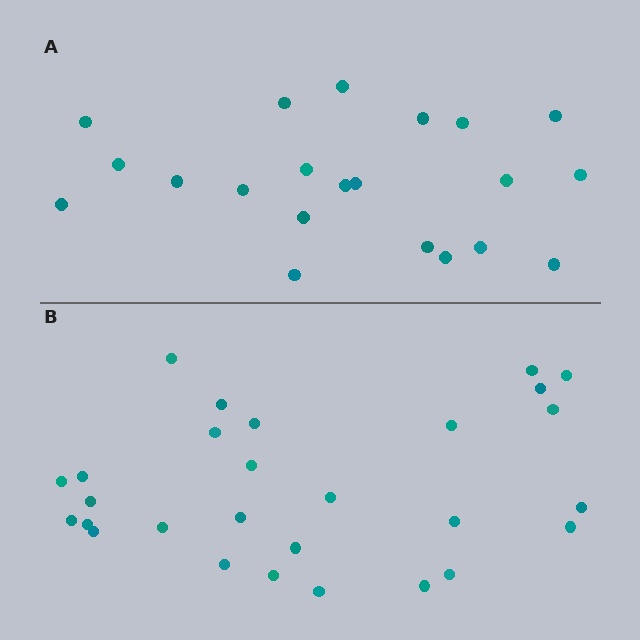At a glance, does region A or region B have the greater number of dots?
Region B (the bottom region) has more dots.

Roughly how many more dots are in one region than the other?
Region B has roughly 8 or so more dots than region A.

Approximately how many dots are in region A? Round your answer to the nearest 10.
About 20 dots. (The exact count is 21, which rounds to 20.)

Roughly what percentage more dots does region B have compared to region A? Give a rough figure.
About 35% more.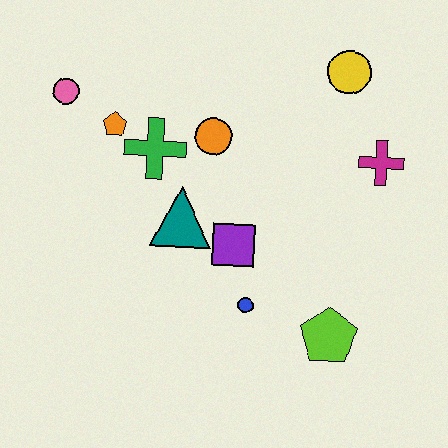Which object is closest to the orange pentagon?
The green cross is closest to the orange pentagon.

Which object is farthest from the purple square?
The pink circle is farthest from the purple square.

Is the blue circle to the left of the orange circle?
No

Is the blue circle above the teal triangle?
No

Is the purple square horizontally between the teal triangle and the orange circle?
No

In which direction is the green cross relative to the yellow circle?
The green cross is to the left of the yellow circle.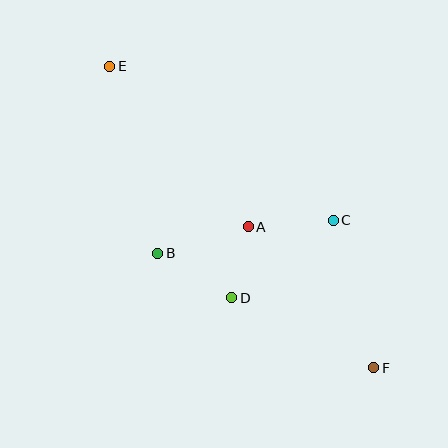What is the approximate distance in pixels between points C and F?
The distance between C and F is approximately 153 pixels.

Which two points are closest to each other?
Points A and D are closest to each other.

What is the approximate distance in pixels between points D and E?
The distance between D and E is approximately 262 pixels.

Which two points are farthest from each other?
Points E and F are farthest from each other.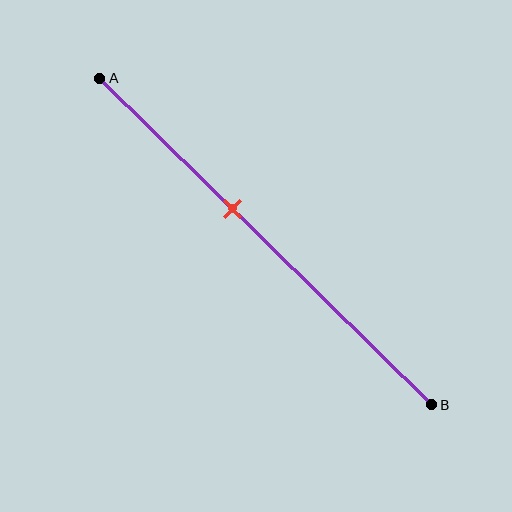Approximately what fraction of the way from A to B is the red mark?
The red mark is approximately 40% of the way from A to B.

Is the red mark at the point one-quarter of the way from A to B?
No, the mark is at about 40% from A, not at the 25% one-quarter point.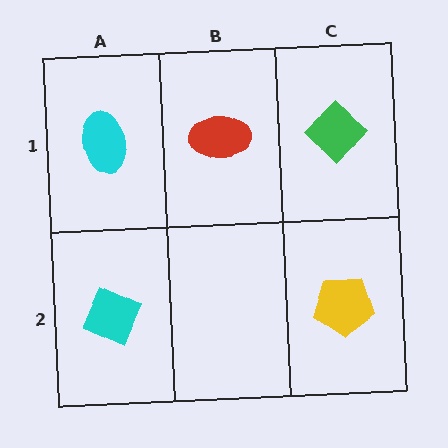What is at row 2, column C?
A yellow pentagon.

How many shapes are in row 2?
2 shapes.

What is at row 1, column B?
A red ellipse.